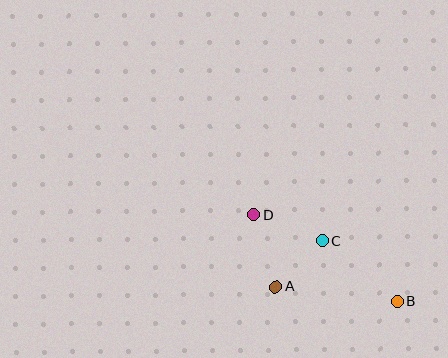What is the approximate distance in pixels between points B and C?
The distance between B and C is approximately 97 pixels.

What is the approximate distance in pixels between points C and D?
The distance between C and D is approximately 72 pixels.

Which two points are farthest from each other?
Points B and D are farthest from each other.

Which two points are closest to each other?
Points A and C are closest to each other.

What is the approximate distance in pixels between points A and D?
The distance between A and D is approximately 75 pixels.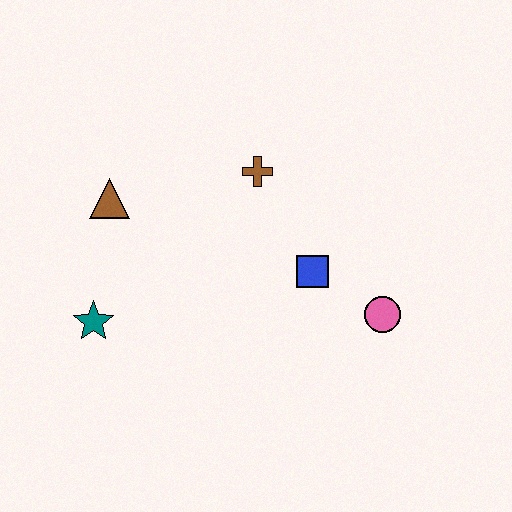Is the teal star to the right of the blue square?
No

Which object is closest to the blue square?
The pink circle is closest to the blue square.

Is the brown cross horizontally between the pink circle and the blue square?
No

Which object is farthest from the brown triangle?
The pink circle is farthest from the brown triangle.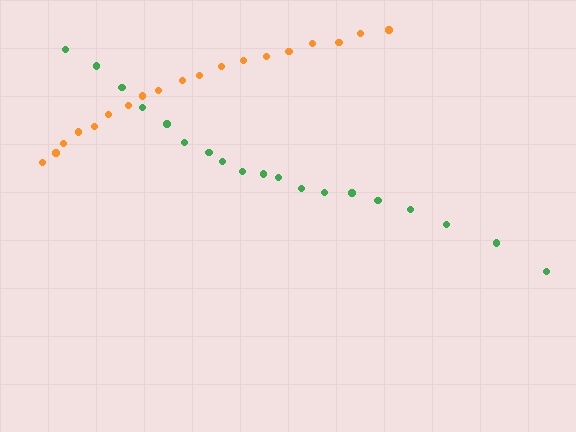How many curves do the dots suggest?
There are 2 distinct paths.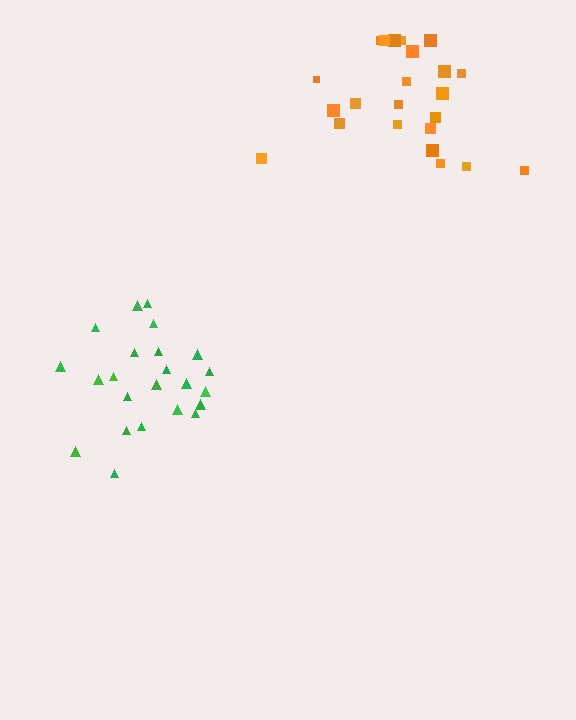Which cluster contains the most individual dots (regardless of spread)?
Orange (23).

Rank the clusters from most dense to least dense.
green, orange.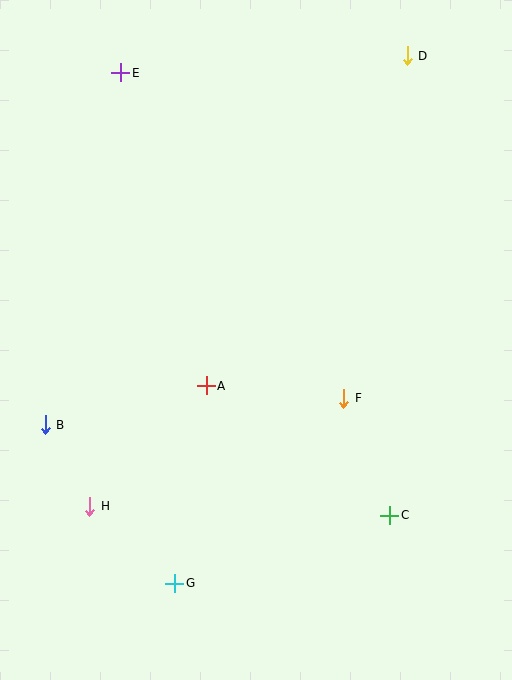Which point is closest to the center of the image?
Point A at (206, 386) is closest to the center.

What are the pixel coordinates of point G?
Point G is at (175, 583).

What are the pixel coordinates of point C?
Point C is at (390, 515).